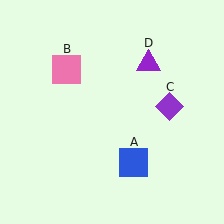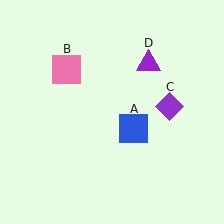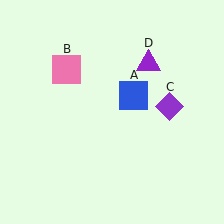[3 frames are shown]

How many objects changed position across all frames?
1 object changed position: blue square (object A).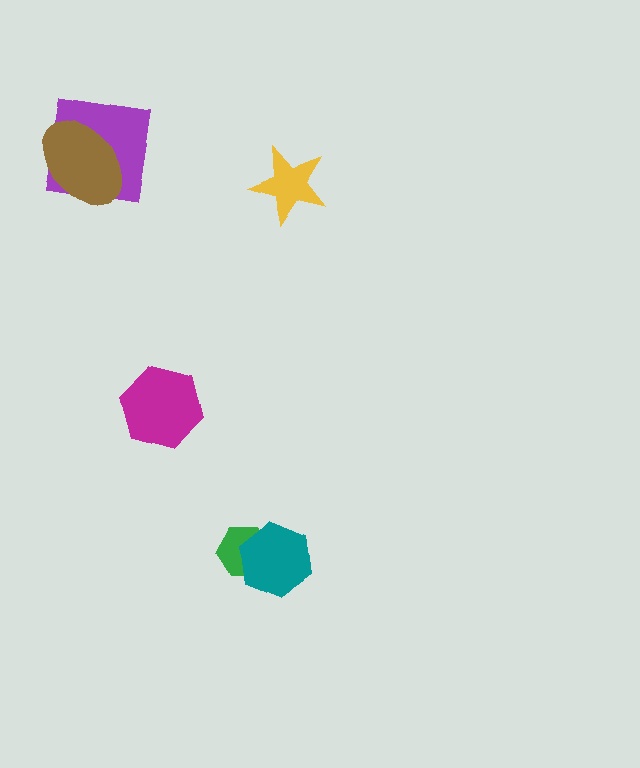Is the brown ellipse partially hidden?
No, no other shape covers it.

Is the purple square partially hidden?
Yes, it is partially covered by another shape.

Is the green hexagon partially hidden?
Yes, it is partially covered by another shape.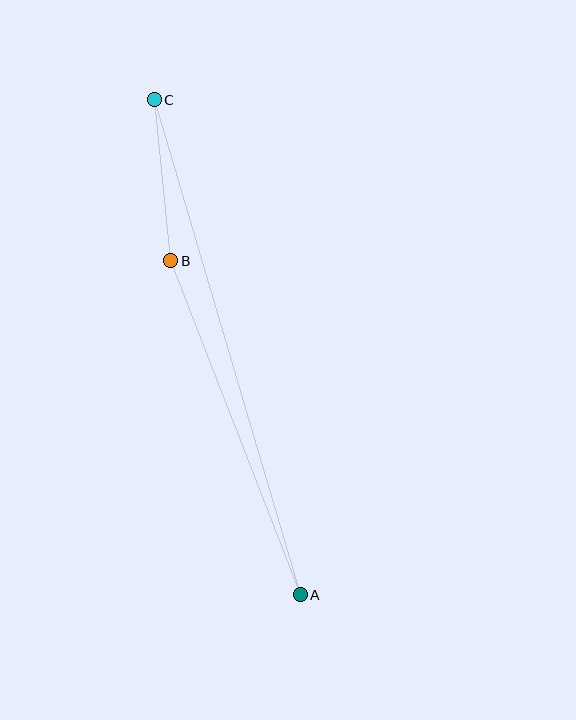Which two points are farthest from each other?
Points A and C are farthest from each other.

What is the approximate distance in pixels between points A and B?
The distance between A and B is approximately 358 pixels.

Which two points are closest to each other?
Points B and C are closest to each other.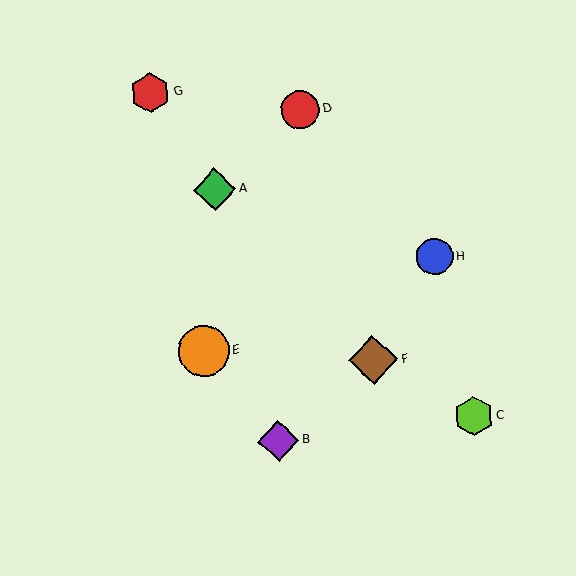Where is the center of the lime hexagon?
The center of the lime hexagon is at (474, 416).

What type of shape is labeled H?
Shape H is a blue circle.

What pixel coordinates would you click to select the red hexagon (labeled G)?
Click at (150, 92) to select the red hexagon G.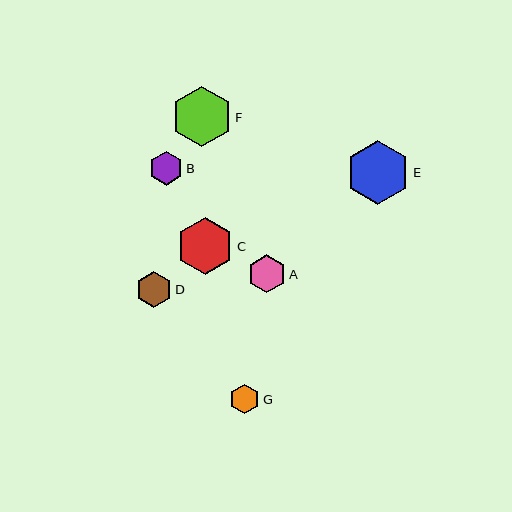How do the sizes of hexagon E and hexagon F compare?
Hexagon E and hexagon F are approximately the same size.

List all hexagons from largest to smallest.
From largest to smallest: E, F, C, A, D, B, G.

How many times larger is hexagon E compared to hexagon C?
Hexagon E is approximately 1.1 times the size of hexagon C.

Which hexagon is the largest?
Hexagon E is the largest with a size of approximately 64 pixels.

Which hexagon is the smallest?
Hexagon G is the smallest with a size of approximately 30 pixels.